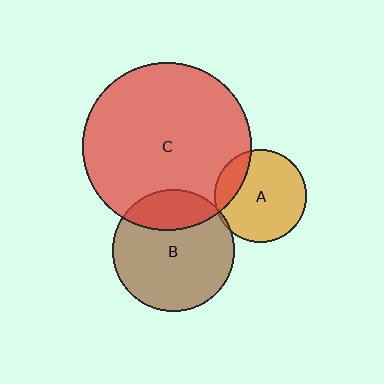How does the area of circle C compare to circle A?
Approximately 3.3 times.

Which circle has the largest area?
Circle C (red).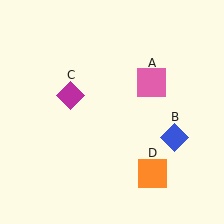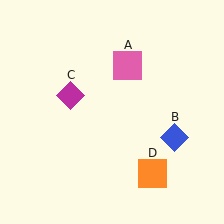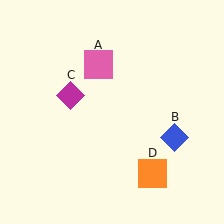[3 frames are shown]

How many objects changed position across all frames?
1 object changed position: pink square (object A).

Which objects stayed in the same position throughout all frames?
Blue diamond (object B) and magenta diamond (object C) and orange square (object D) remained stationary.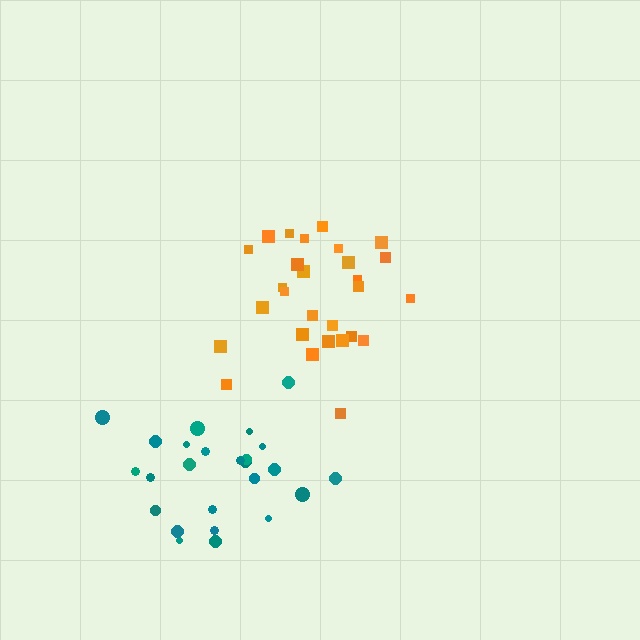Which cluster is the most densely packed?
Orange.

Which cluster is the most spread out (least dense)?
Teal.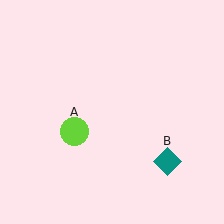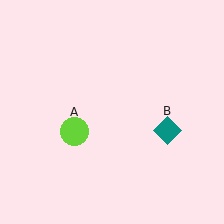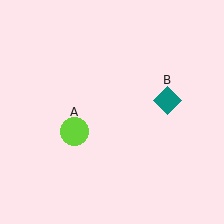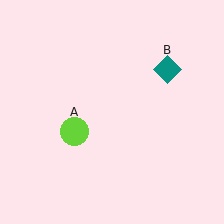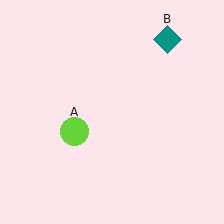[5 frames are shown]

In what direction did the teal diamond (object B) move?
The teal diamond (object B) moved up.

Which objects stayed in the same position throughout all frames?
Lime circle (object A) remained stationary.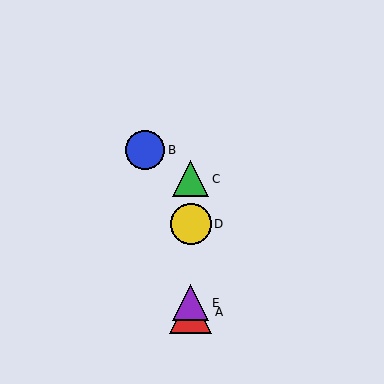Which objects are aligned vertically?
Objects A, C, D, E are aligned vertically.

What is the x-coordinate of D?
Object D is at x≈191.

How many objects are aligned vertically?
4 objects (A, C, D, E) are aligned vertically.